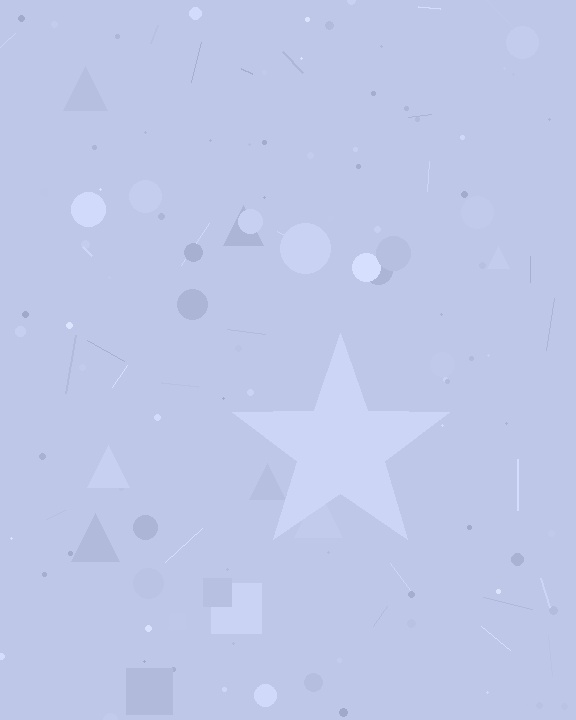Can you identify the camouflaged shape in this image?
The camouflaged shape is a star.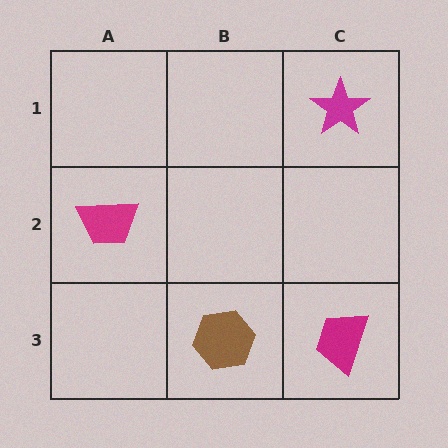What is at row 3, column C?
A magenta trapezoid.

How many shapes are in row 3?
2 shapes.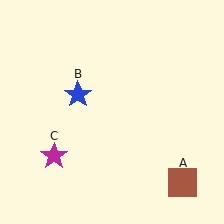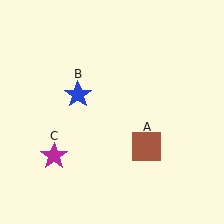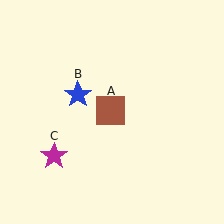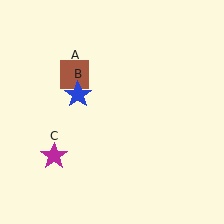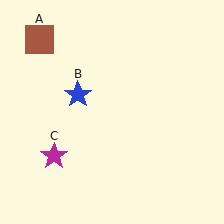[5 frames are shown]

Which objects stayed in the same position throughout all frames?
Blue star (object B) and magenta star (object C) remained stationary.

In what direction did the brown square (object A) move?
The brown square (object A) moved up and to the left.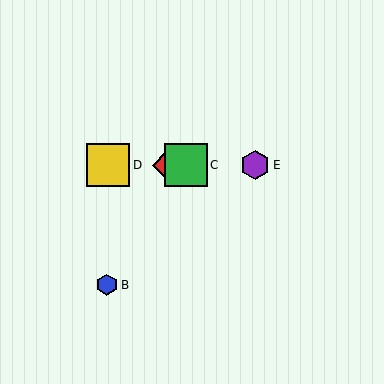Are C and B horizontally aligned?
No, C is at y≈165 and B is at y≈285.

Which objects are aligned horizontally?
Objects A, C, D, E are aligned horizontally.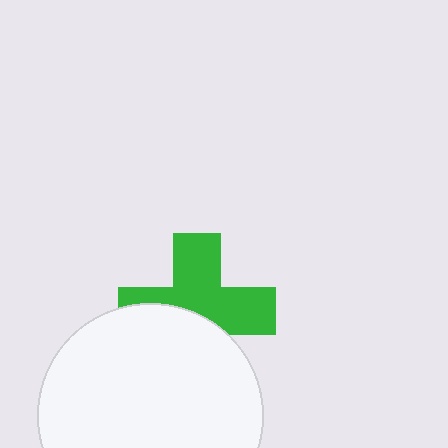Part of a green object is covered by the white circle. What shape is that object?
It is a cross.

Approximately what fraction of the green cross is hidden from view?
Roughly 42% of the green cross is hidden behind the white circle.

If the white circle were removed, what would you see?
You would see the complete green cross.